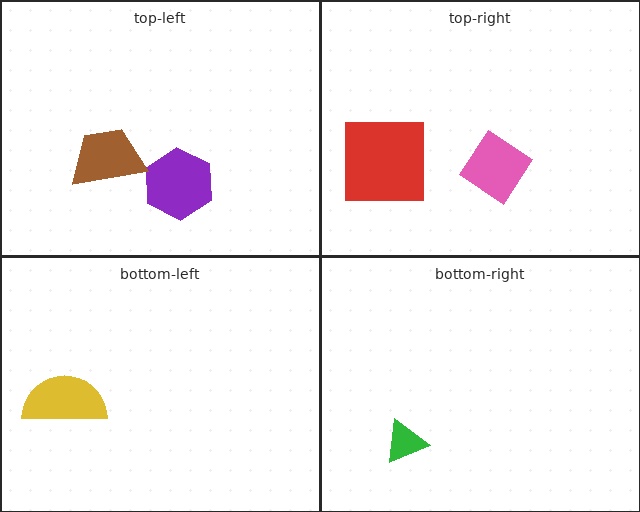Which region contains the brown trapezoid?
The top-left region.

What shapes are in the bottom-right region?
The green triangle.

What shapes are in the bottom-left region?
The yellow semicircle.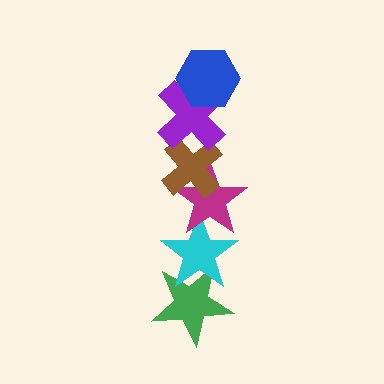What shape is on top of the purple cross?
The blue hexagon is on top of the purple cross.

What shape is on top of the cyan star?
The magenta star is on top of the cyan star.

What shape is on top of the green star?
The cyan star is on top of the green star.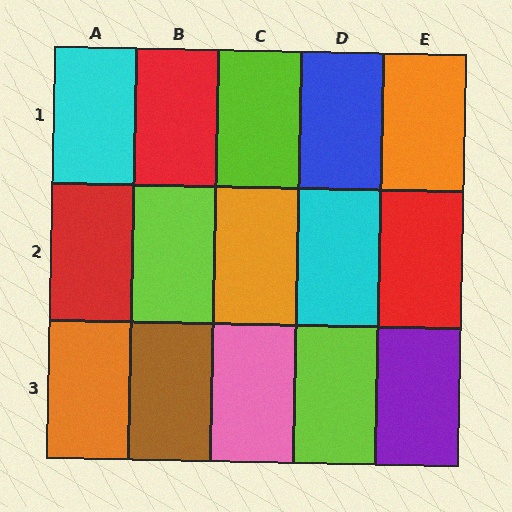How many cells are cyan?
2 cells are cyan.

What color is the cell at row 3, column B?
Brown.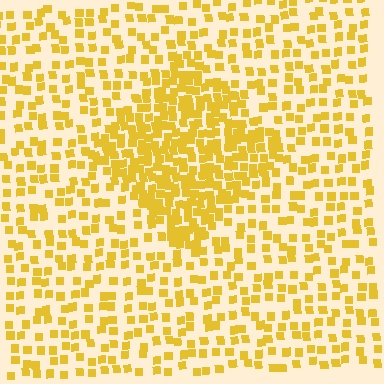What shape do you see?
I see a diamond.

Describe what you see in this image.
The image contains small yellow elements arranged at two different densities. A diamond-shaped region is visible where the elements are more densely packed than the surrounding area.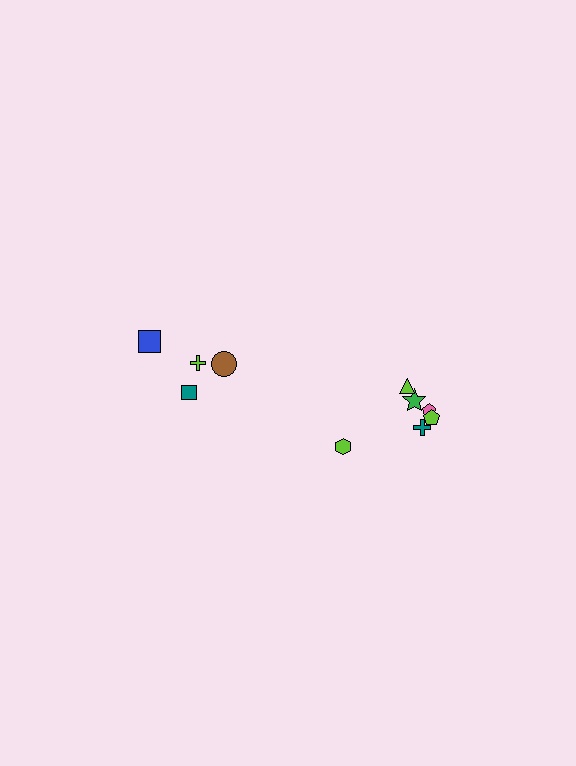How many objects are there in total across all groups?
There are 10 objects.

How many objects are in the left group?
There are 4 objects.